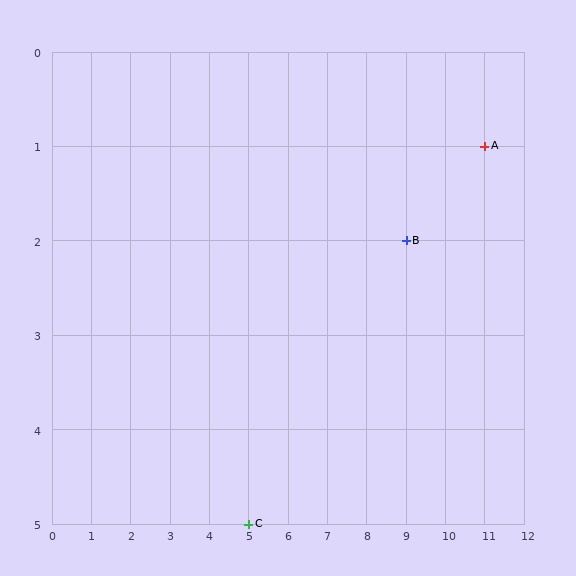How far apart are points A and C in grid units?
Points A and C are 6 columns and 4 rows apart (about 7.2 grid units diagonally).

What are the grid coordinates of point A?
Point A is at grid coordinates (11, 1).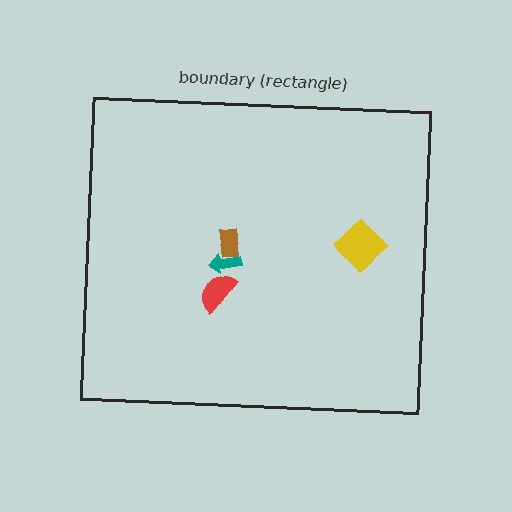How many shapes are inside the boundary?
4 inside, 0 outside.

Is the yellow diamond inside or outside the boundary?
Inside.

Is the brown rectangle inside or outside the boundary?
Inside.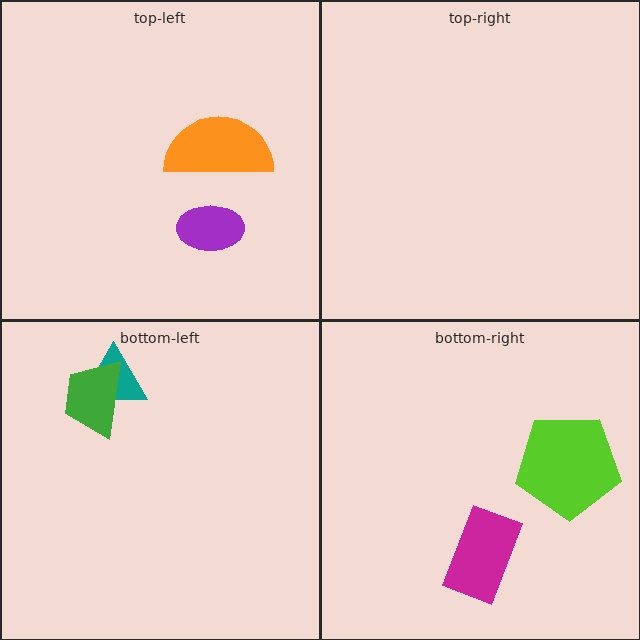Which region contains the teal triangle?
The bottom-left region.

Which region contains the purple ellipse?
The top-left region.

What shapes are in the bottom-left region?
The teal triangle, the green trapezoid.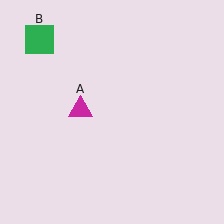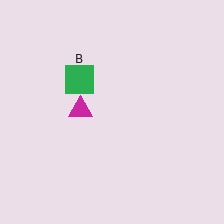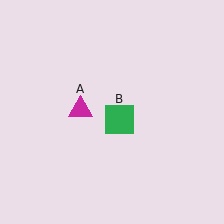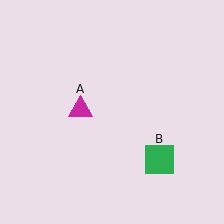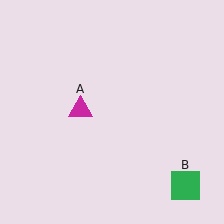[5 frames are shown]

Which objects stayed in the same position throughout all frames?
Magenta triangle (object A) remained stationary.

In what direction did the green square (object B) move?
The green square (object B) moved down and to the right.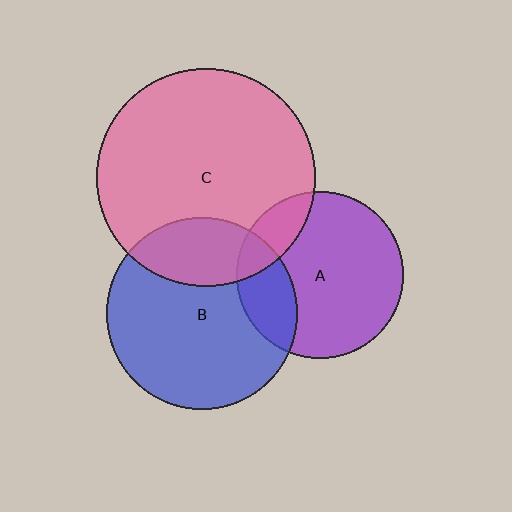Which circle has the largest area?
Circle C (pink).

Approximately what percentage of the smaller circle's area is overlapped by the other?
Approximately 25%.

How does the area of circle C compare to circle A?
Approximately 1.7 times.